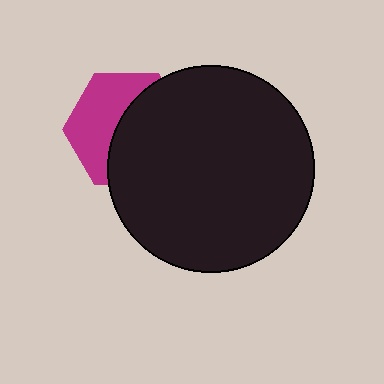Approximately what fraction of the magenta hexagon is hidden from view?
Roughly 55% of the magenta hexagon is hidden behind the black circle.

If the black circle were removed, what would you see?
You would see the complete magenta hexagon.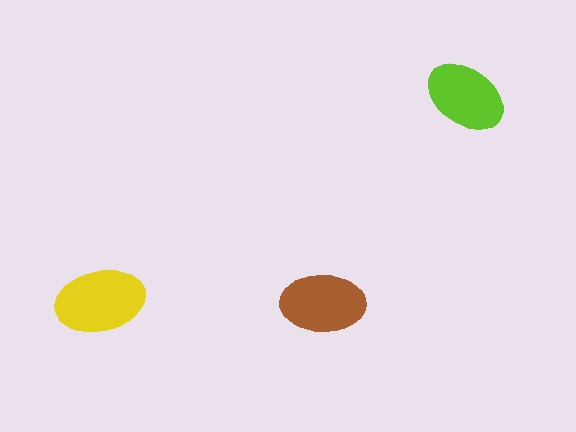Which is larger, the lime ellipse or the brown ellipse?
The brown one.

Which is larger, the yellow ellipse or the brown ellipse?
The yellow one.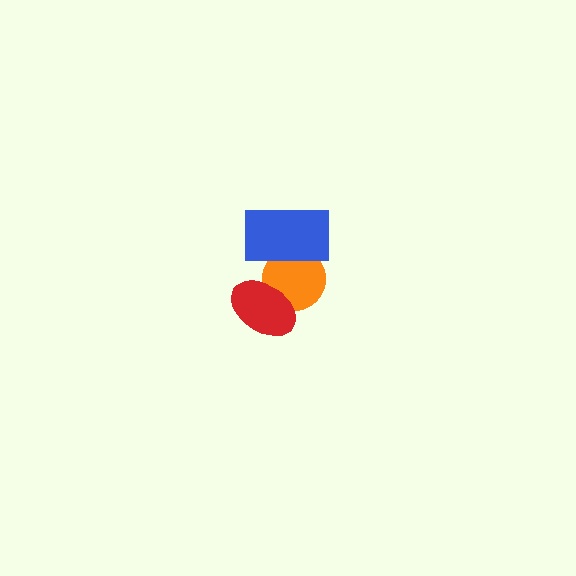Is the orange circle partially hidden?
Yes, it is partially covered by another shape.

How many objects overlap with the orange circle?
2 objects overlap with the orange circle.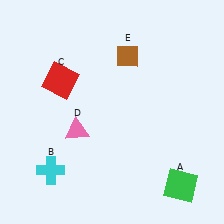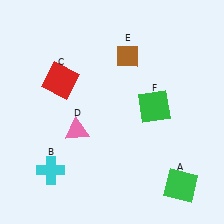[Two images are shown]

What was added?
A green square (F) was added in Image 2.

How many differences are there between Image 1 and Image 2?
There is 1 difference between the two images.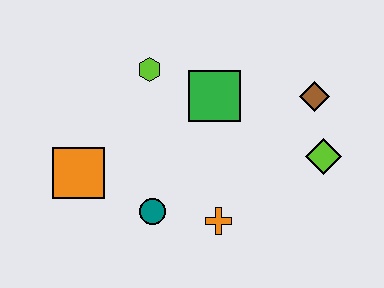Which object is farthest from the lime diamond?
The orange square is farthest from the lime diamond.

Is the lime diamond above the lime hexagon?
No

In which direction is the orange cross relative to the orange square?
The orange cross is to the right of the orange square.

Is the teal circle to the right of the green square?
No